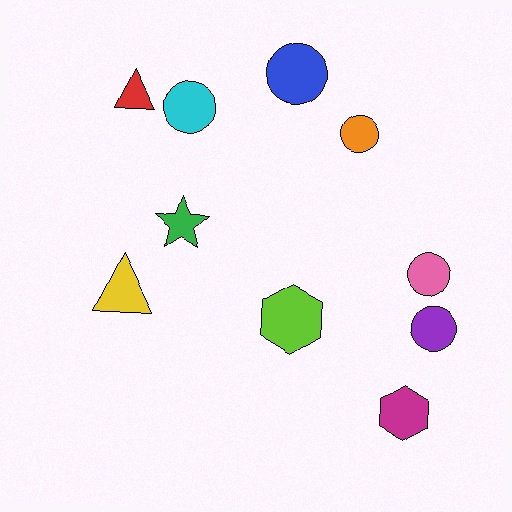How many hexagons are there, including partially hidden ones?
There are 2 hexagons.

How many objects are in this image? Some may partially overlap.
There are 10 objects.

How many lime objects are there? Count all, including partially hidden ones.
There is 1 lime object.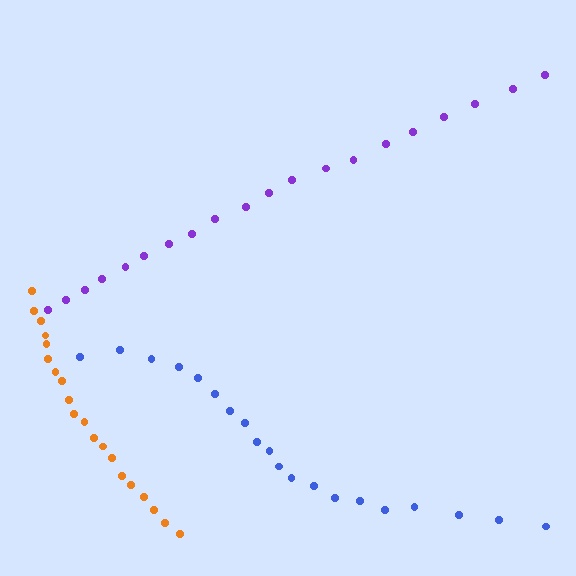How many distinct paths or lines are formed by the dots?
There are 3 distinct paths.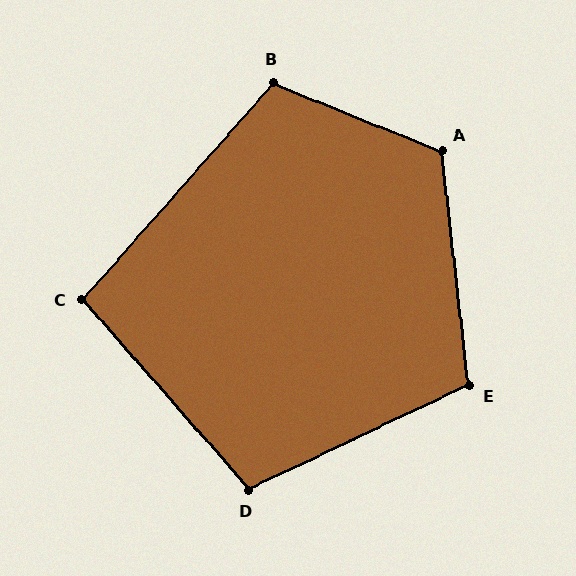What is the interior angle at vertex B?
Approximately 109 degrees (obtuse).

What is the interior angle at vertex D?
Approximately 106 degrees (obtuse).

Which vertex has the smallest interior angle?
C, at approximately 98 degrees.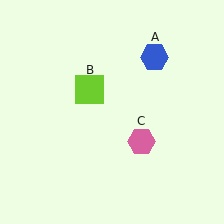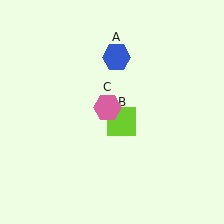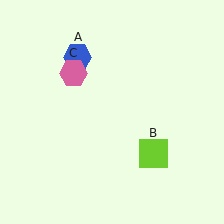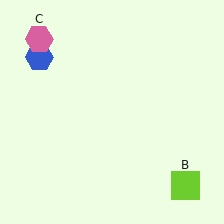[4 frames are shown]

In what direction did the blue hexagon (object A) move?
The blue hexagon (object A) moved left.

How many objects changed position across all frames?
3 objects changed position: blue hexagon (object A), lime square (object B), pink hexagon (object C).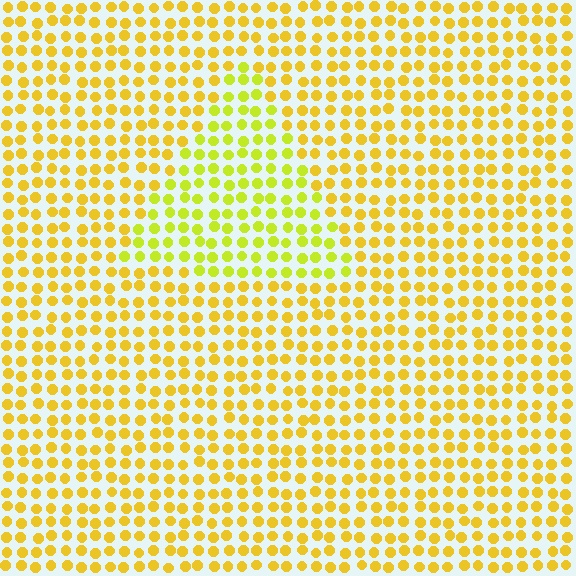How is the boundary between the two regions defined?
The boundary is defined purely by a slight shift in hue (about 24 degrees). Spacing, size, and orientation are identical on both sides.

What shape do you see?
I see a triangle.